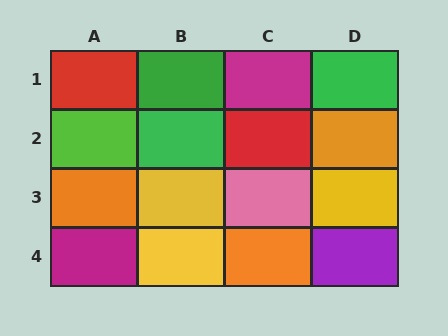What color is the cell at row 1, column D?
Green.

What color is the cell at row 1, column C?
Magenta.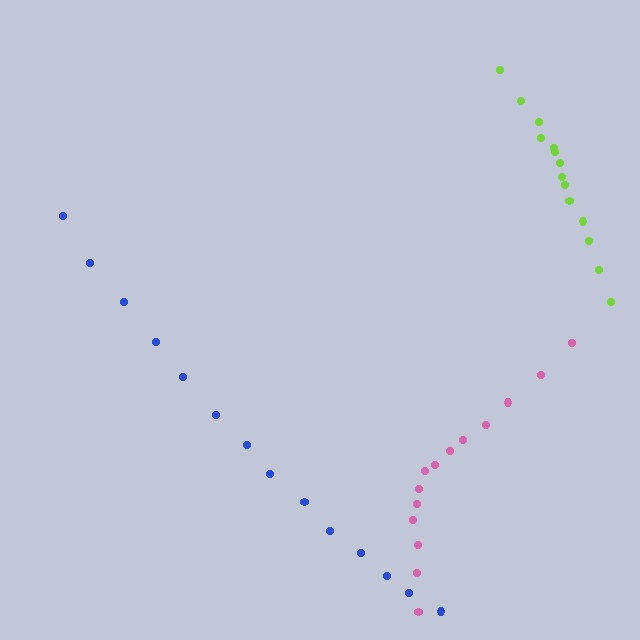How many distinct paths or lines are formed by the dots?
There are 3 distinct paths.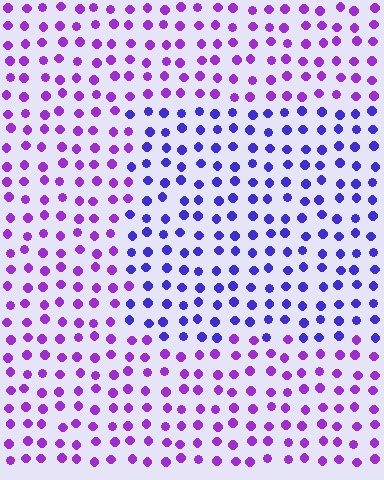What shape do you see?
I see a rectangle.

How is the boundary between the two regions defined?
The boundary is defined purely by a slight shift in hue (about 36 degrees). Spacing, size, and orientation are identical on both sides.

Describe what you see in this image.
The image is filled with small purple elements in a uniform arrangement. A rectangle-shaped region is visible where the elements are tinted to a slightly different hue, forming a subtle color boundary.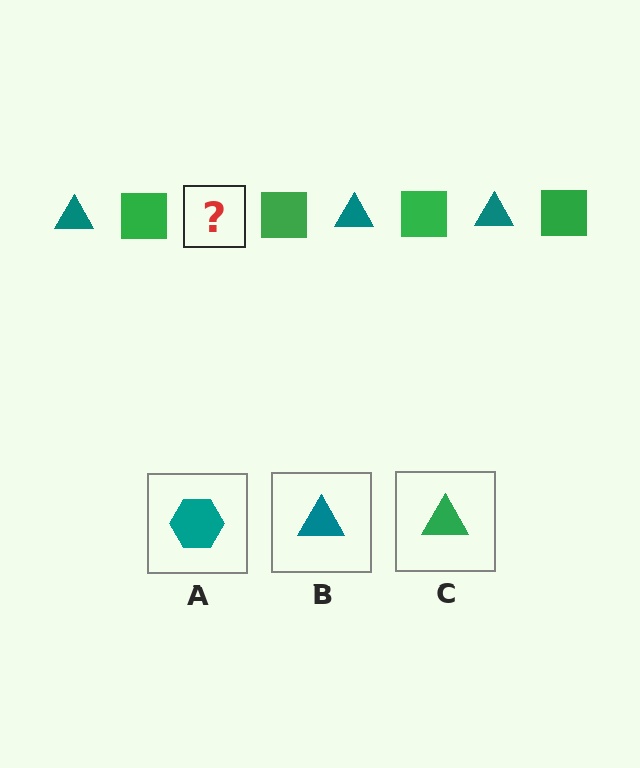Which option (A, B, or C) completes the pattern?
B.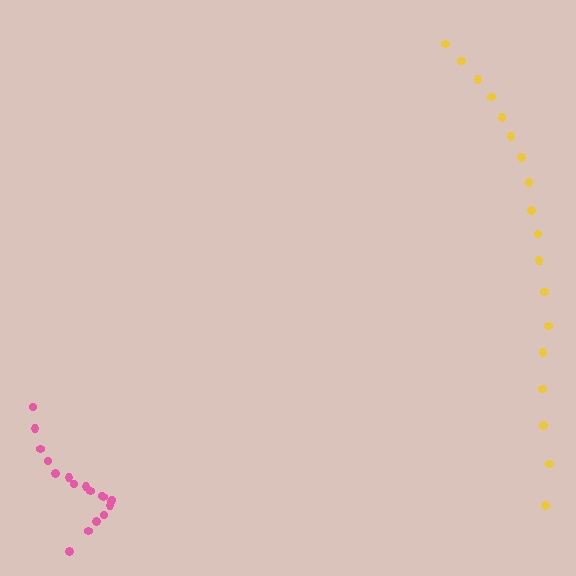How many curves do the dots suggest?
There are 2 distinct paths.